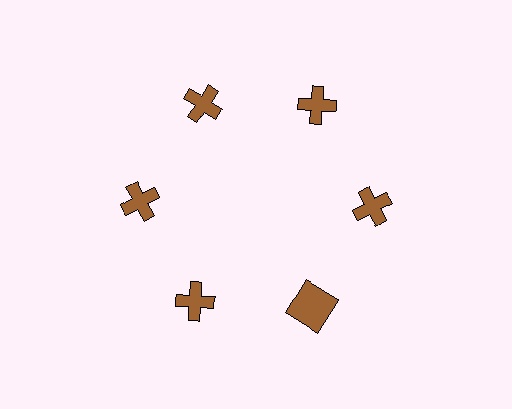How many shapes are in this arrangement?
There are 6 shapes arranged in a ring pattern.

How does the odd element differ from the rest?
It has a different shape: square instead of cross.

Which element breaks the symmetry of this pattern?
The brown square at roughly the 5 o'clock position breaks the symmetry. All other shapes are brown crosses.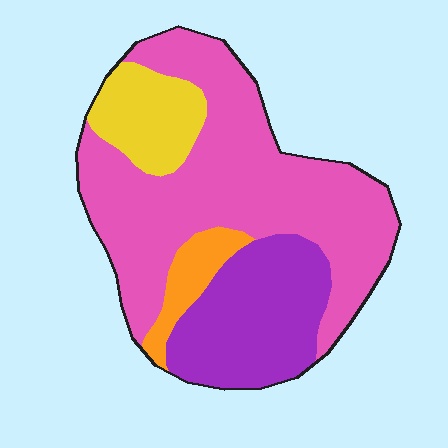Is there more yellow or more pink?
Pink.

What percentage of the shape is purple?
Purple covers about 25% of the shape.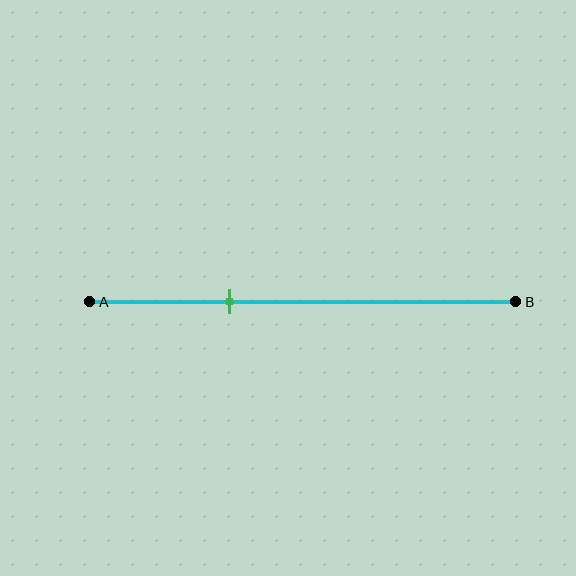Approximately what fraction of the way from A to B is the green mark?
The green mark is approximately 35% of the way from A to B.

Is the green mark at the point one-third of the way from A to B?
Yes, the mark is approximately at the one-third point.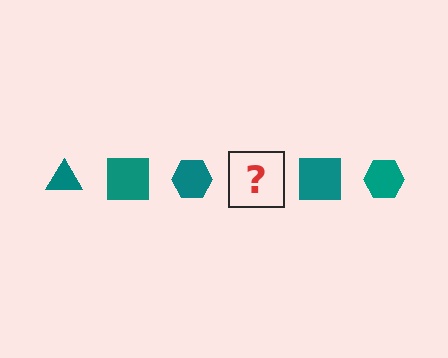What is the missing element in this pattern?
The missing element is a teal triangle.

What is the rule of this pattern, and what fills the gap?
The rule is that the pattern cycles through triangle, square, hexagon shapes in teal. The gap should be filled with a teal triangle.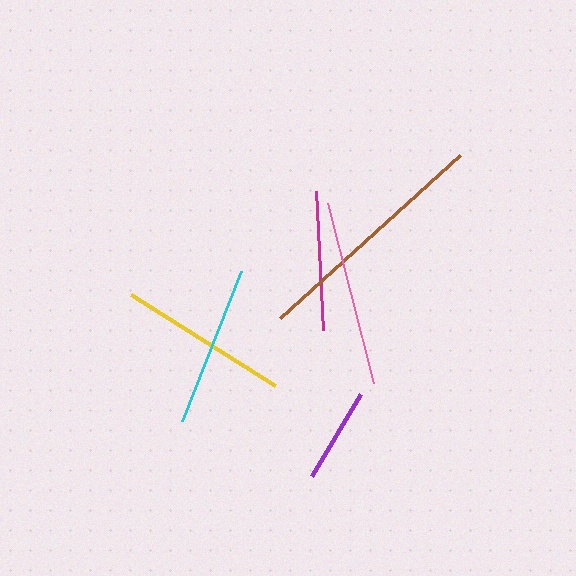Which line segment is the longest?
The brown line is the longest at approximately 242 pixels.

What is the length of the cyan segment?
The cyan segment is approximately 162 pixels long.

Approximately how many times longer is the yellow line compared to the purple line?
The yellow line is approximately 1.8 times the length of the purple line.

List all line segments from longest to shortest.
From longest to shortest: brown, pink, yellow, cyan, magenta, purple.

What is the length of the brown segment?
The brown segment is approximately 242 pixels long.